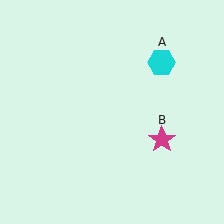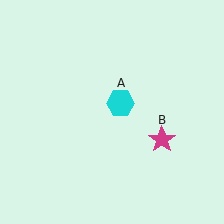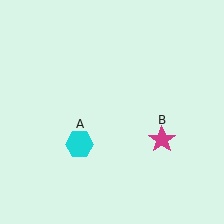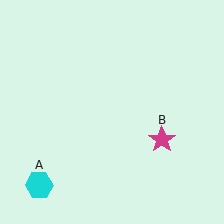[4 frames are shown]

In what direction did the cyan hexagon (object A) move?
The cyan hexagon (object A) moved down and to the left.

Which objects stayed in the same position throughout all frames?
Magenta star (object B) remained stationary.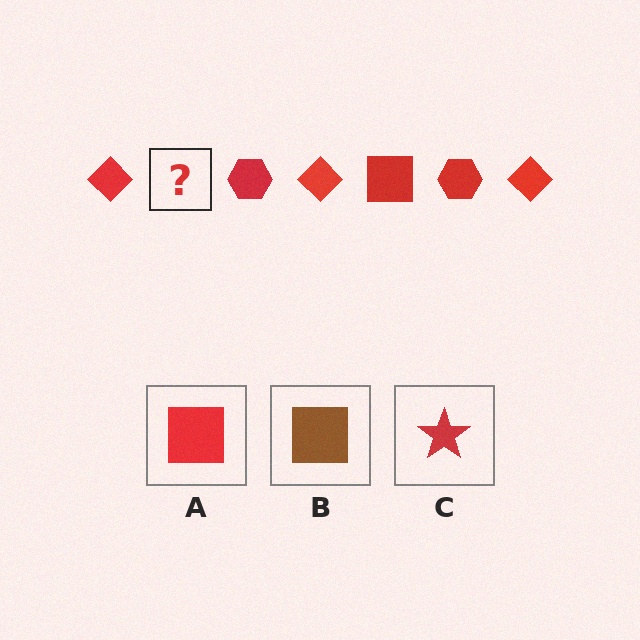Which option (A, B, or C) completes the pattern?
A.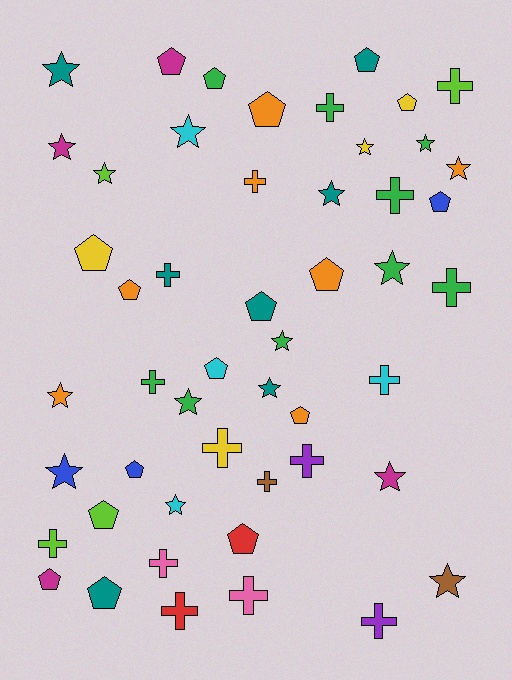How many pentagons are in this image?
There are 17 pentagons.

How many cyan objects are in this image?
There are 4 cyan objects.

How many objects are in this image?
There are 50 objects.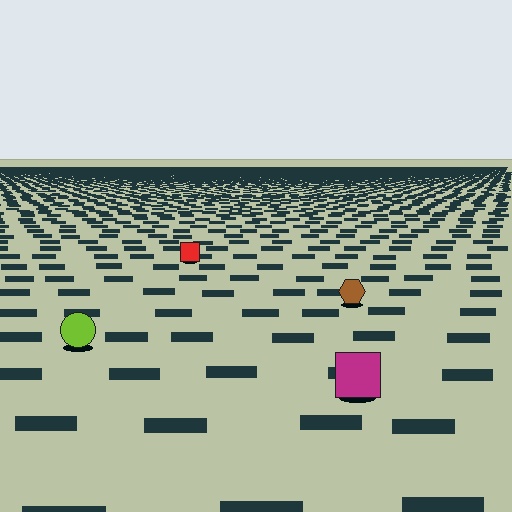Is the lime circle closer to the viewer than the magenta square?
No. The magenta square is closer — you can tell from the texture gradient: the ground texture is coarser near it.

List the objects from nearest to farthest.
From nearest to farthest: the magenta square, the lime circle, the brown hexagon, the red square.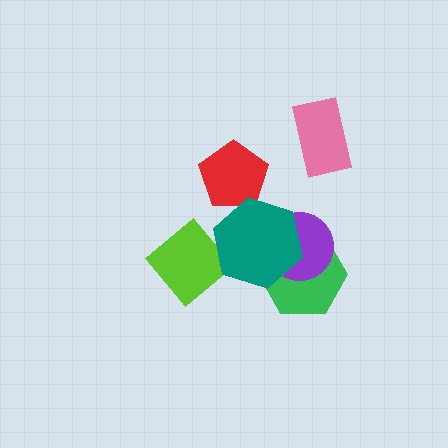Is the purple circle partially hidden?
Yes, it is partially covered by another shape.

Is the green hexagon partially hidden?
Yes, it is partially covered by another shape.